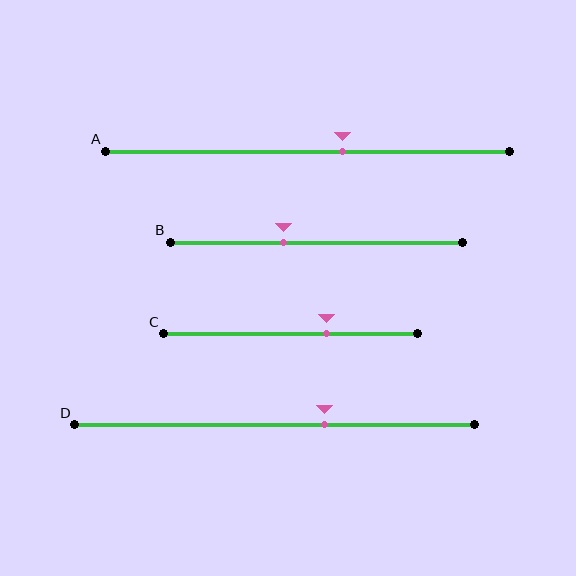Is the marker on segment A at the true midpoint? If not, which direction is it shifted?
No, the marker on segment A is shifted to the right by about 9% of the segment length.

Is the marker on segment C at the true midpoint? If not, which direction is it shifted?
No, the marker on segment C is shifted to the right by about 14% of the segment length.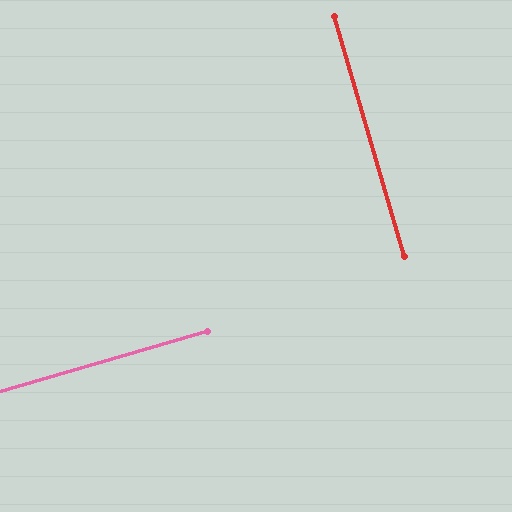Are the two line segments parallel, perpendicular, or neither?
Perpendicular — they meet at approximately 90°.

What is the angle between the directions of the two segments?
Approximately 90 degrees.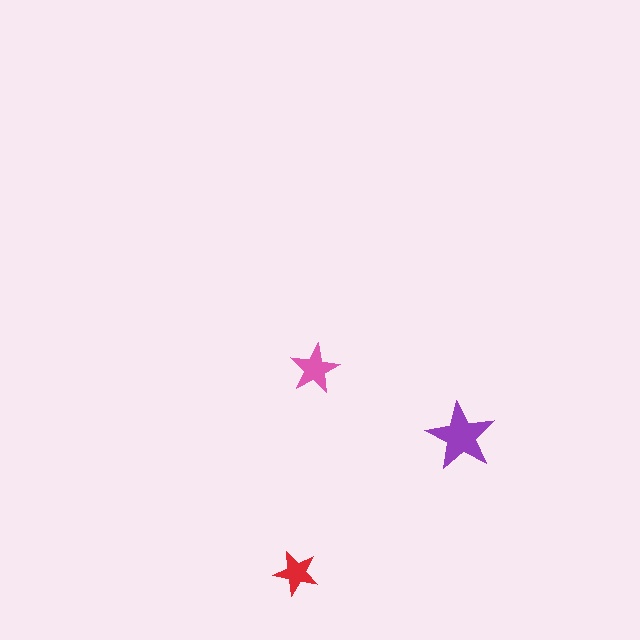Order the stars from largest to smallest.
the purple one, the pink one, the red one.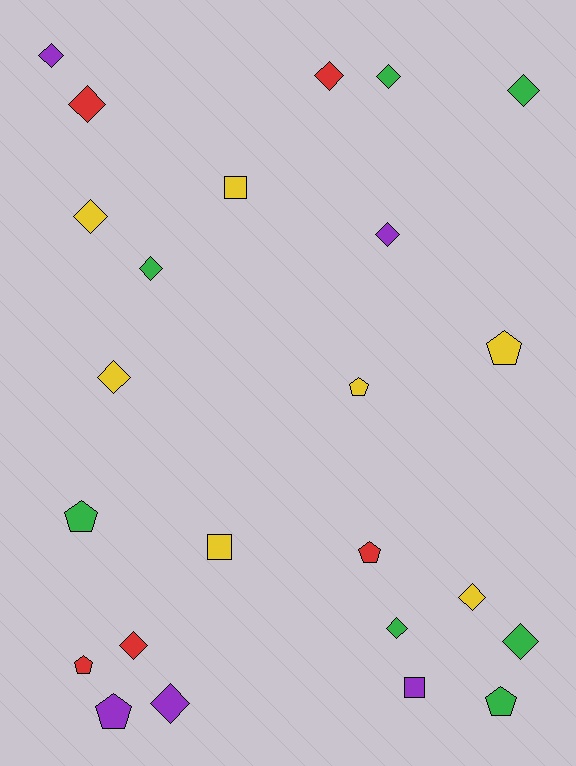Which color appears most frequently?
Green, with 7 objects.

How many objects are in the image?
There are 24 objects.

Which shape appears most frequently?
Diamond, with 14 objects.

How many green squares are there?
There are no green squares.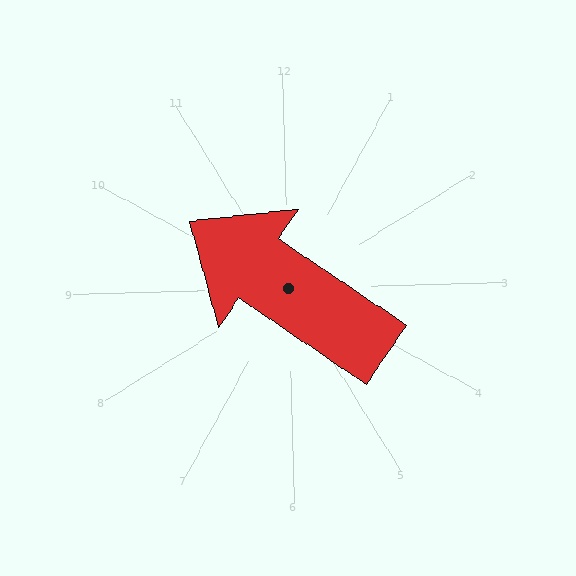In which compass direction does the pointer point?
Northwest.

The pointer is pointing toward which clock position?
Roughly 10 o'clock.